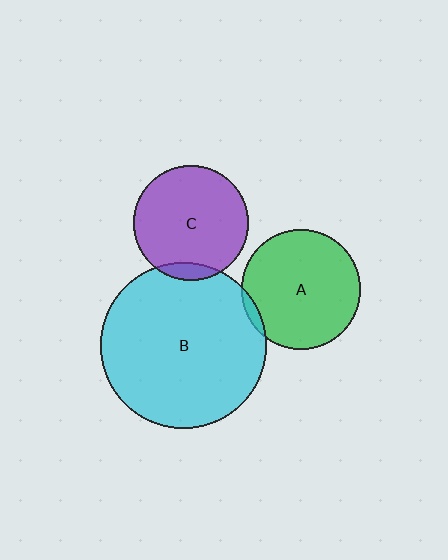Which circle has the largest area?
Circle B (cyan).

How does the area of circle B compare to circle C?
Approximately 2.1 times.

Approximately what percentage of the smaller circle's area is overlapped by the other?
Approximately 10%.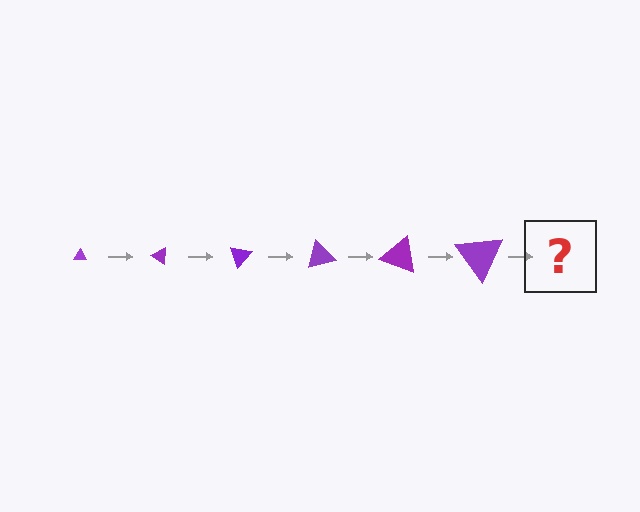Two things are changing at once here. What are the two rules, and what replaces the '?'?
The two rules are that the triangle grows larger each step and it rotates 35 degrees each step. The '?' should be a triangle, larger than the previous one and rotated 210 degrees from the start.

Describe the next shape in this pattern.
It should be a triangle, larger than the previous one and rotated 210 degrees from the start.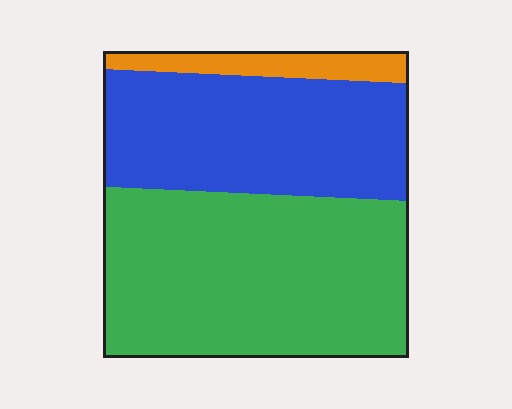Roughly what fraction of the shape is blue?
Blue covers 38% of the shape.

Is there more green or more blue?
Green.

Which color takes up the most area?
Green, at roughly 55%.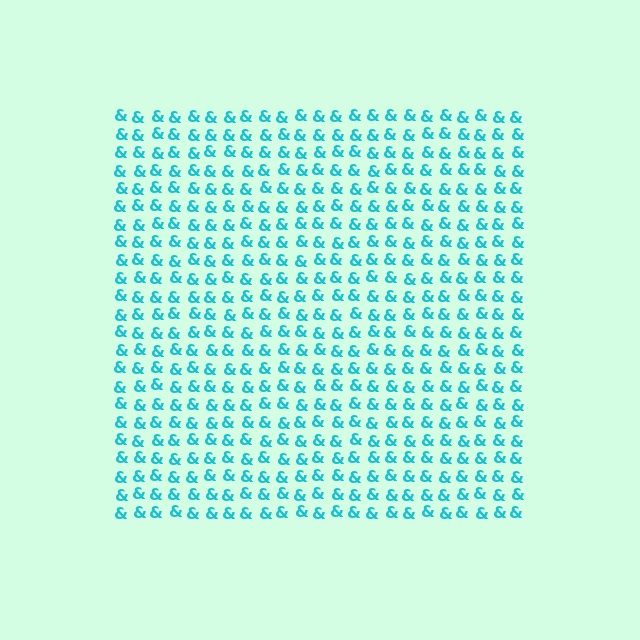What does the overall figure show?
The overall figure shows a square.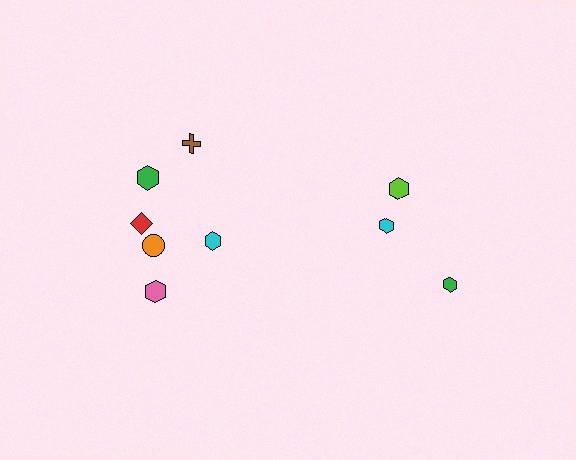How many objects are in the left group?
There are 6 objects.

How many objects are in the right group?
There are 3 objects.